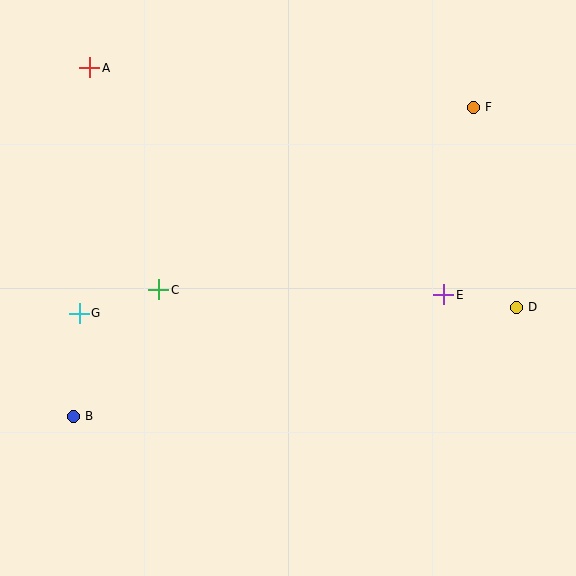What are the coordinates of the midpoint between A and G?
The midpoint between A and G is at (85, 191).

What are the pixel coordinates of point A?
Point A is at (90, 68).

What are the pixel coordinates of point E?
Point E is at (444, 295).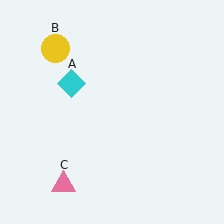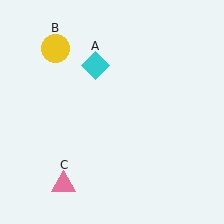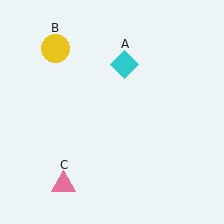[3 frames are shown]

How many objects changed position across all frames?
1 object changed position: cyan diamond (object A).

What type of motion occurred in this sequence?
The cyan diamond (object A) rotated clockwise around the center of the scene.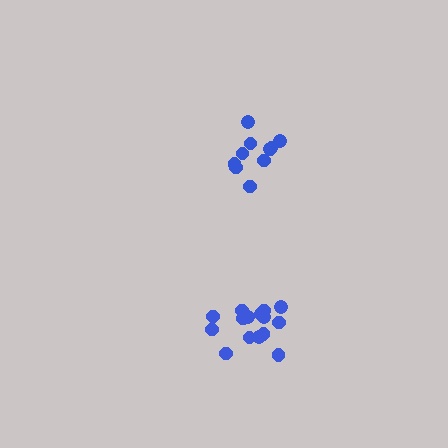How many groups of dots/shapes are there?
There are 2 groups.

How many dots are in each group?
Group 1: 15 dots, Group 2: 11 dots (26 total).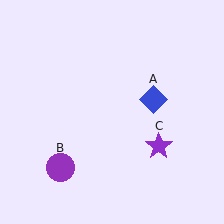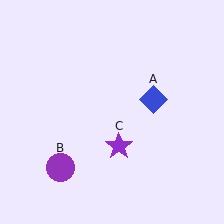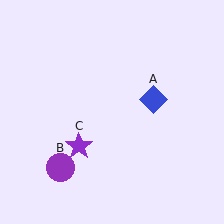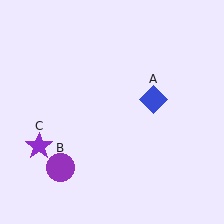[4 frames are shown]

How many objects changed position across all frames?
1 object changed position: purple star (object C).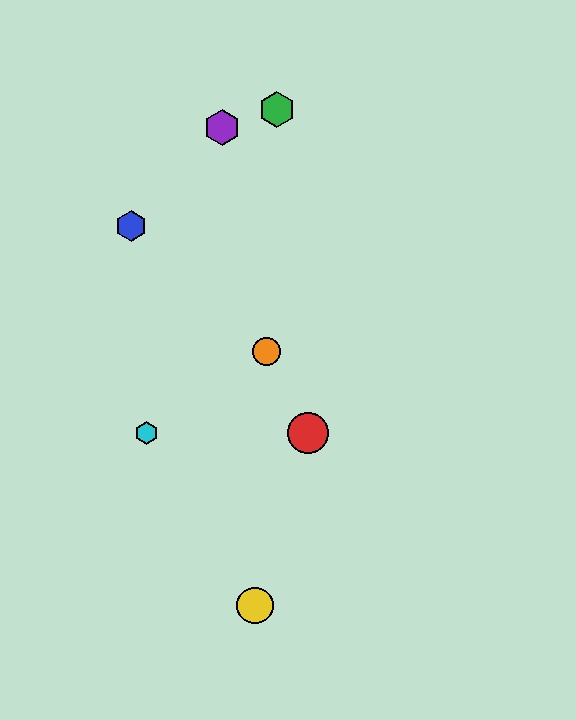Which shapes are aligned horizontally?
The red circle, the cyan hexagon are aligned horizontally.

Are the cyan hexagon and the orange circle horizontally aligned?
No, the cyan hexagon is at y≈433 and the orange circle is at y≈352.